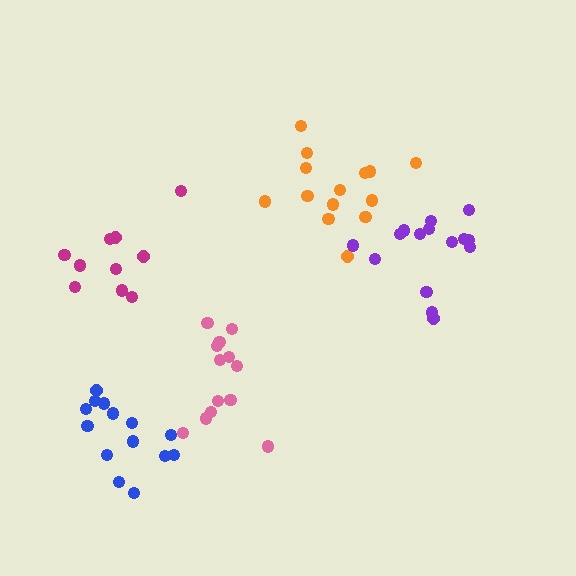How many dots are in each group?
Group 1: 14 dots, Group 2: 13 dots, Group 3: 15 dots, Group 4: 10 dots, Group 5: 14 dots (66 total).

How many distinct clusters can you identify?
There are 5 distinct clusters.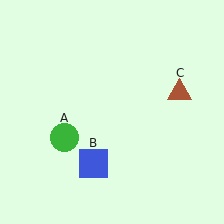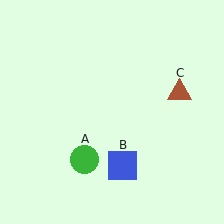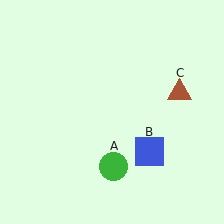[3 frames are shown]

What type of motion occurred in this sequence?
The green circle (object A), blue square (object B) rotated counterclockwise around the center of the scene.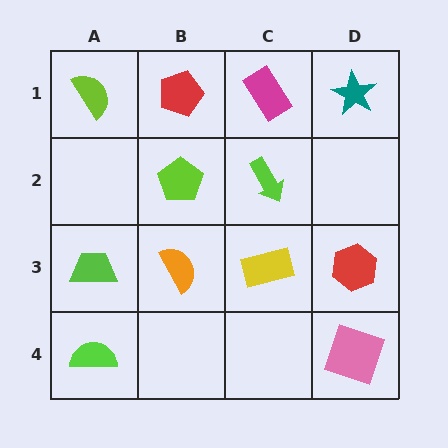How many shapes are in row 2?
2 shapes.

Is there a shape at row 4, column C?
No, that cell is empty.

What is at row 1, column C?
A magenta rectangle.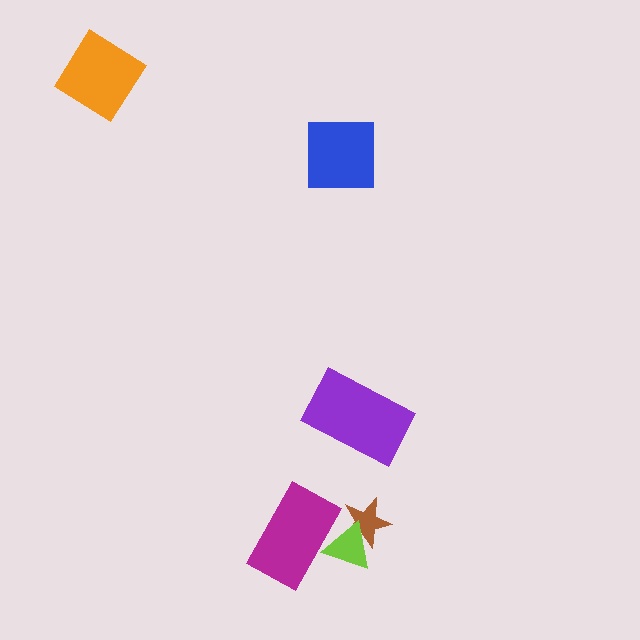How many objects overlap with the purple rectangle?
0 objects overlap with the purple rectangle.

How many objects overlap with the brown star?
1 object overlaps with the brown star.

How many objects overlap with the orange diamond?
0 objects overlap with the orange diamond.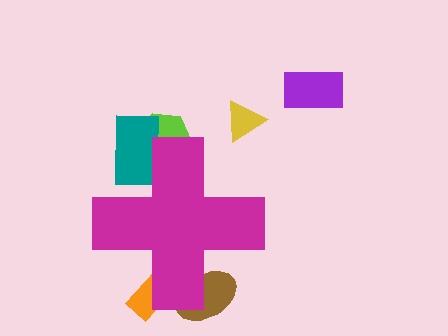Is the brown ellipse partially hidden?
Yes, the brown ellipse is partially hidden behind the magenta cross.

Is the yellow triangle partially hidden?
No, the yellow triangle is fully visible.